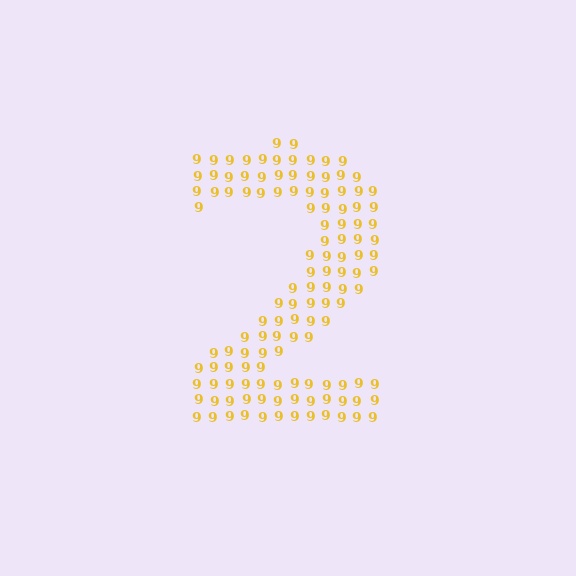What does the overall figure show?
The overall figure shows the digit 2.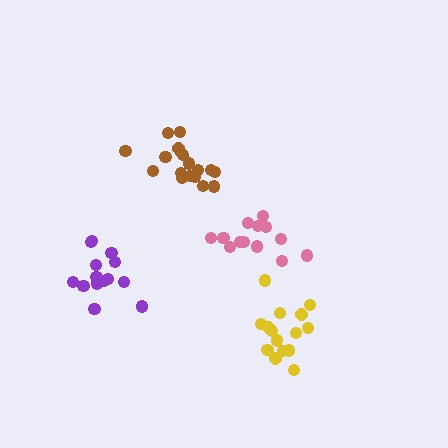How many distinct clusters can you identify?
There are 4 distinct clusters.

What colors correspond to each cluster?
The clusters are colored: purple, yellow, pink, brown.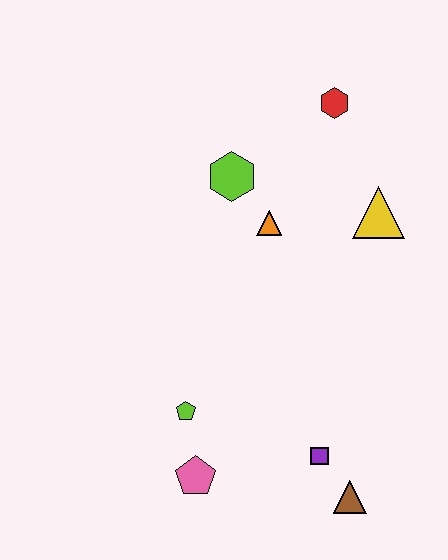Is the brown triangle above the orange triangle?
No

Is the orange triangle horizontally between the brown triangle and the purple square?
No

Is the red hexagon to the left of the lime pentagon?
No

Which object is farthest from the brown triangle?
The red hexagon is farthest from the brown triangle.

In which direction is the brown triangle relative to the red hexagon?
The brown triangle is below the red hexagon.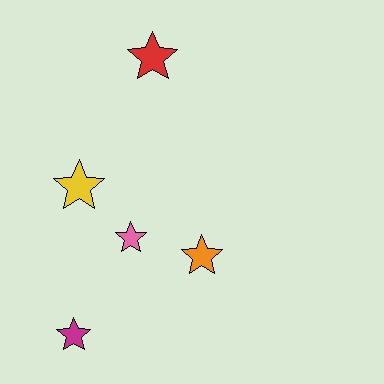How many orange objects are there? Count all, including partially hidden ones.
There is 1 orange object.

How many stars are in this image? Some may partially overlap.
There are 5 stars.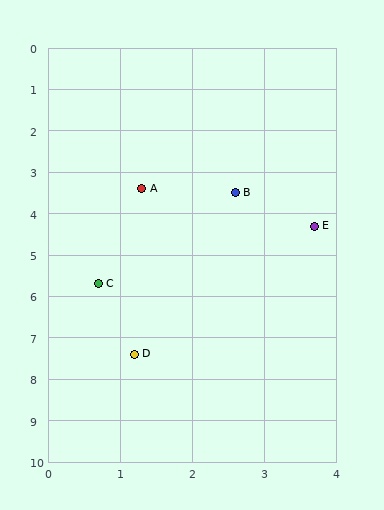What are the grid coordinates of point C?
Point C is at approximately (0.7, 5.7).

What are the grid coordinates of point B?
Point B is at approximately (2.6, 3.5).